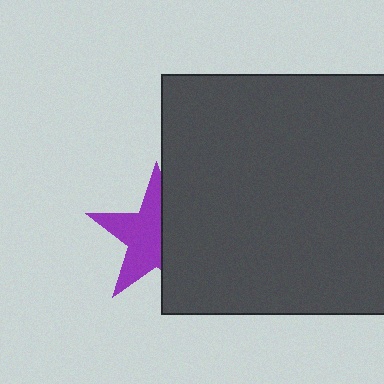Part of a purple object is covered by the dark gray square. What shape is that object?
It is a star.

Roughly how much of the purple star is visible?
About half of it is visible (roughly 57%).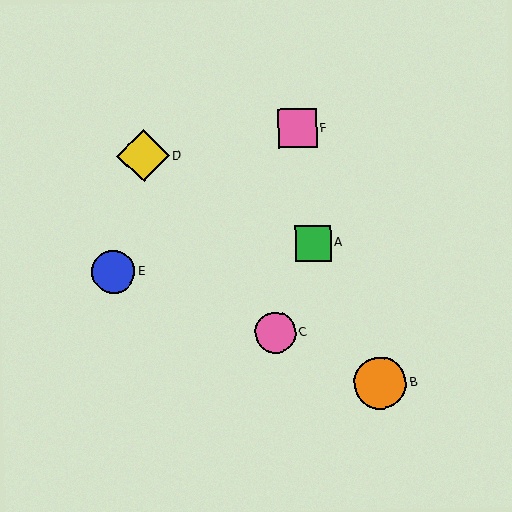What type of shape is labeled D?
Shape D is a yellow diamond.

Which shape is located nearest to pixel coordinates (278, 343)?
The pink circle (labeled C) at (275, 333) is nearest to that location.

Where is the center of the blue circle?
The center of the blue circle is at (114, 272).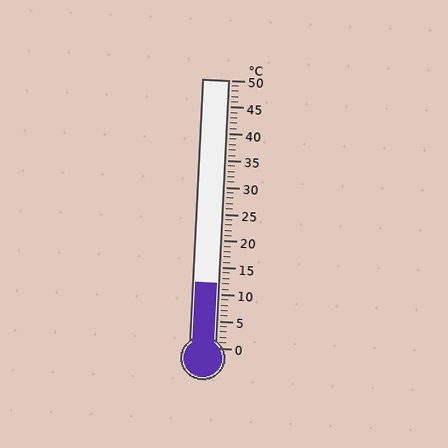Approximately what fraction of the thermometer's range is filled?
The thermometer is filled to approximately 25% of its range.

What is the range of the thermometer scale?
The thermometer scale ranges from 0°C to 50°C.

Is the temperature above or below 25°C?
The temperature is below 25°C.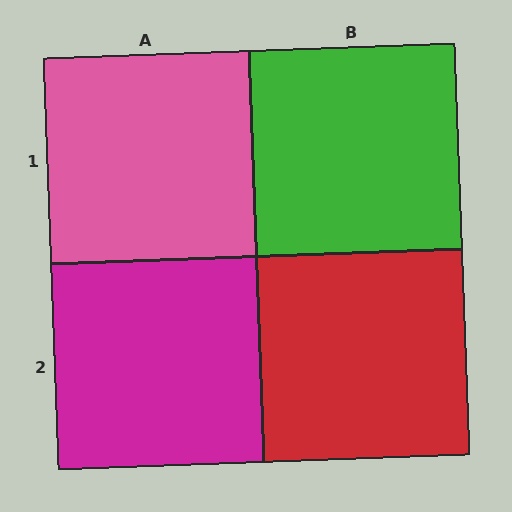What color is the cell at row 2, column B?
Red.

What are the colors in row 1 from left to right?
Pink, green.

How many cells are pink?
1 cell is pink.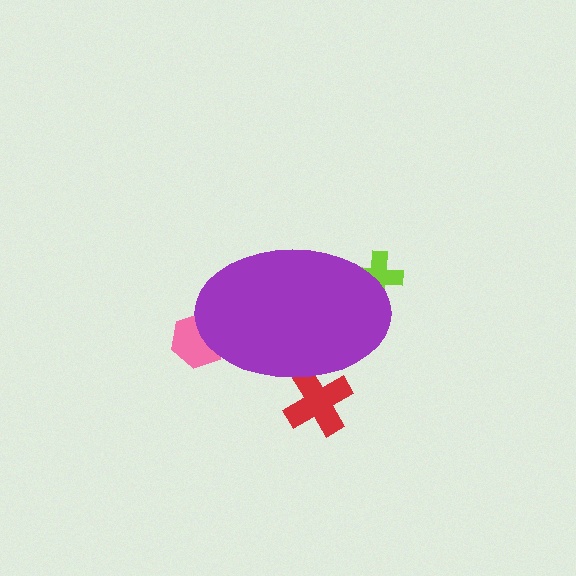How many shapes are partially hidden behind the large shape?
3 shapes are partially hidden.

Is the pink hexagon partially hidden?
Yes, the pink hexagon is partially hidden behind the purple ellipse.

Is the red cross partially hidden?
Yes, the red cross is partially hidden behind the purple ellipse.